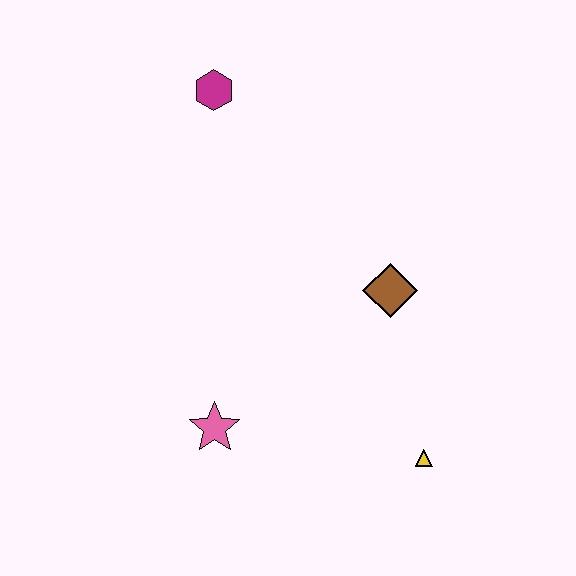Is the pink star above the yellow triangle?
Yes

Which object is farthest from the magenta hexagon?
The yellow triangle is farthest from the magenta hexagon.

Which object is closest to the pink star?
The yellow triangle is closest to the pink star.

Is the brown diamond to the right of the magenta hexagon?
Yes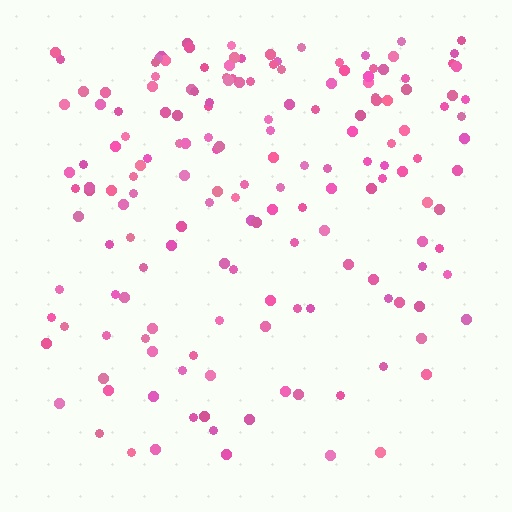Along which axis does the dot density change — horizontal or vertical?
Vertical.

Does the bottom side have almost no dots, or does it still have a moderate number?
Still a moderate number, just noticeably fewer than the top.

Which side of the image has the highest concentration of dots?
The top.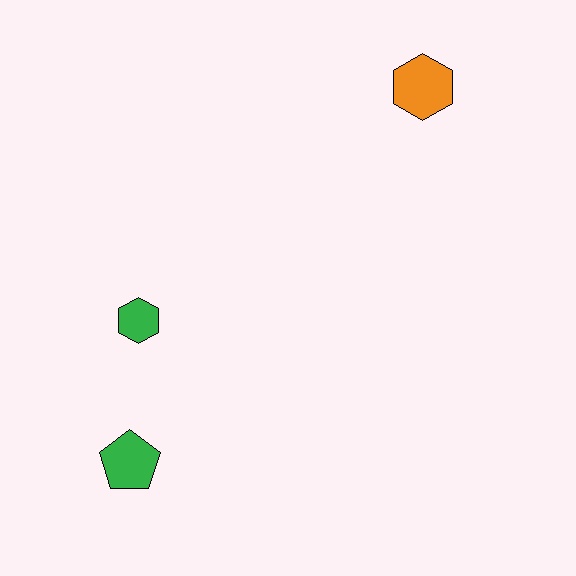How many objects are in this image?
There are 3 objects.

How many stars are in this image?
There are no stars.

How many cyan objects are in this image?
There are no cyan objects.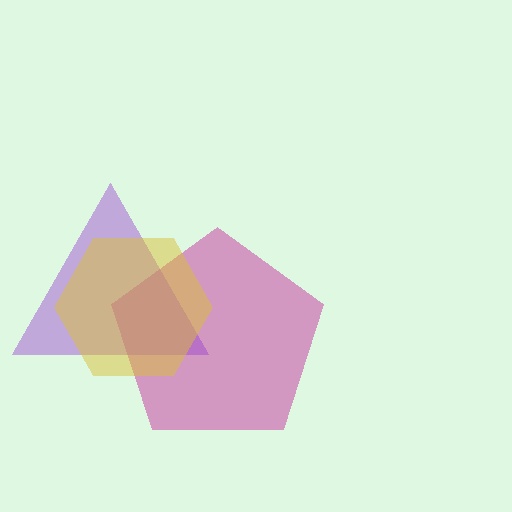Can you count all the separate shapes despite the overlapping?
Yes, there are 3 separate shapes.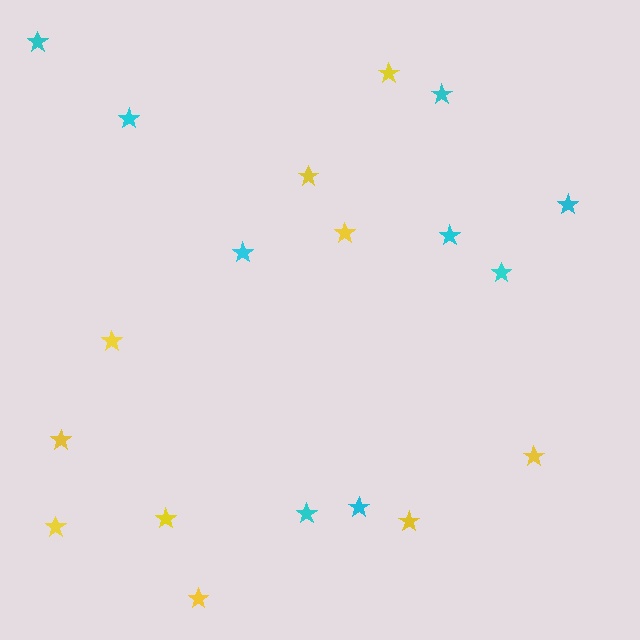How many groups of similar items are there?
There are 2 groups: one group of cyan stars (9) and one group of yellow stars (10).